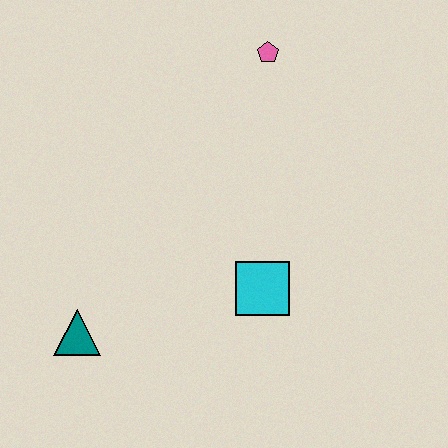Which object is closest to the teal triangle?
The cyan square is closest to the teal triangle.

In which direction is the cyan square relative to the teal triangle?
The cyan square is to the right of the teal triangle.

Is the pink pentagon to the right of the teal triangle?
Yes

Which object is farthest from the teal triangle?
The pink pentagon is farthest from the teal triangle.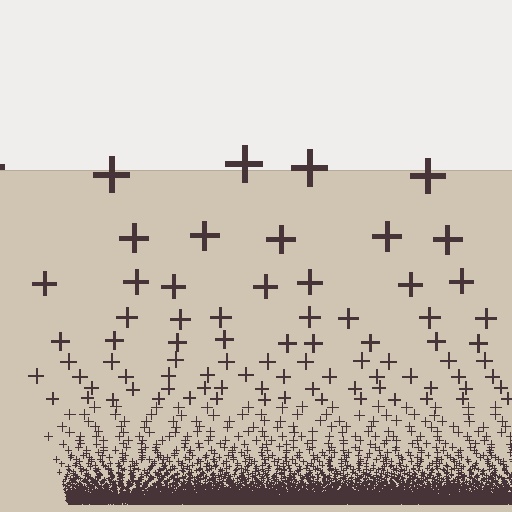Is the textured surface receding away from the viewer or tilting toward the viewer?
The surface appears to tilt toward the viewer. Texture elements get larger and sparser toward the top.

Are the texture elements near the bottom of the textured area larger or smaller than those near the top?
Smaller. The gradient is inverted — elements near the bottom are smaller and denser.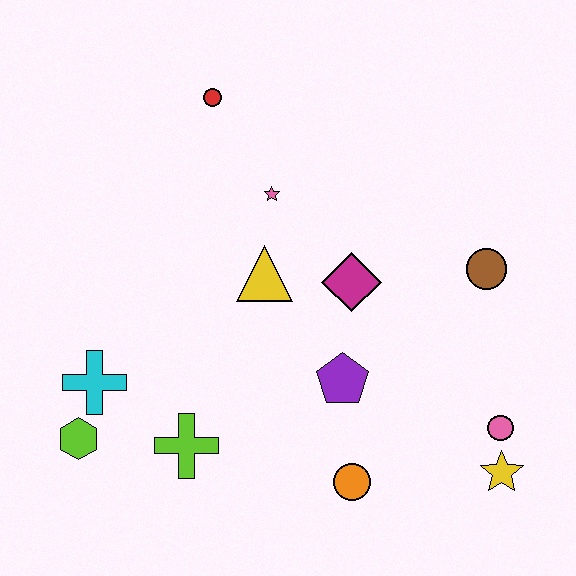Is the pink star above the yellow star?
Yes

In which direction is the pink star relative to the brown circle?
The pink star is to the left of the brown circle.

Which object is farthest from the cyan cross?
The yellow star is farthest from the cyan cross.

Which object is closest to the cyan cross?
The lime hexagon is closest to the cyan cross.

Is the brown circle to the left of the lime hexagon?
No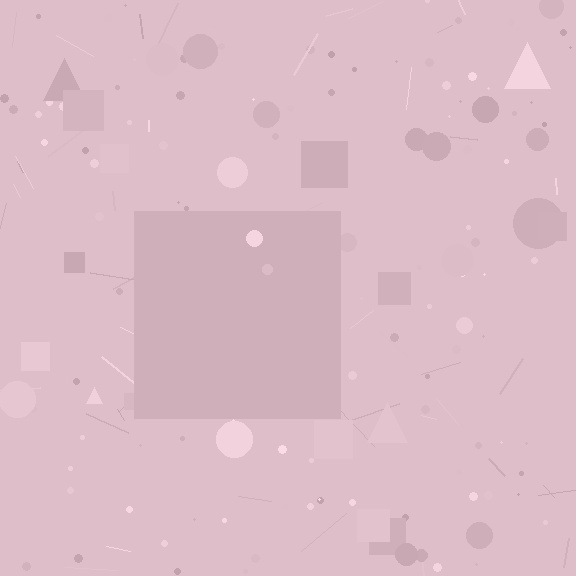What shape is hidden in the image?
A square is hidden in the image.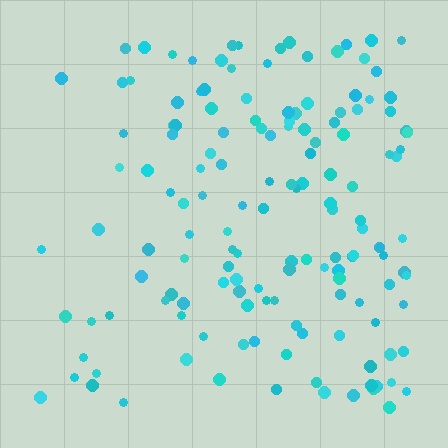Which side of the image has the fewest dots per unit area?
The left.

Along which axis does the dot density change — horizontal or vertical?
Horizontal.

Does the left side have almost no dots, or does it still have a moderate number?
Still a moderate number, just noticeably fewer than the right.